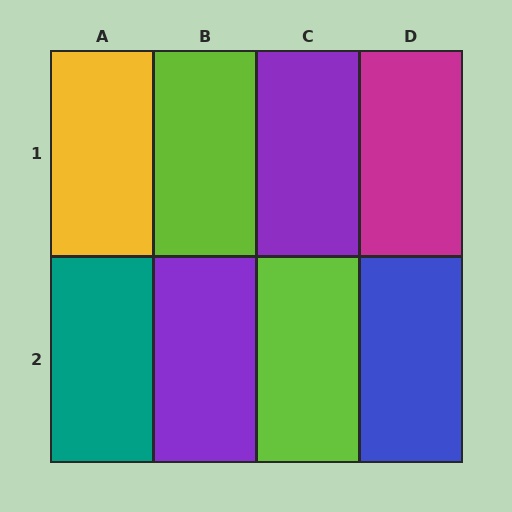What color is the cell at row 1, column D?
Magenta.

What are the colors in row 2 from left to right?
Teal, purple, lime, blue.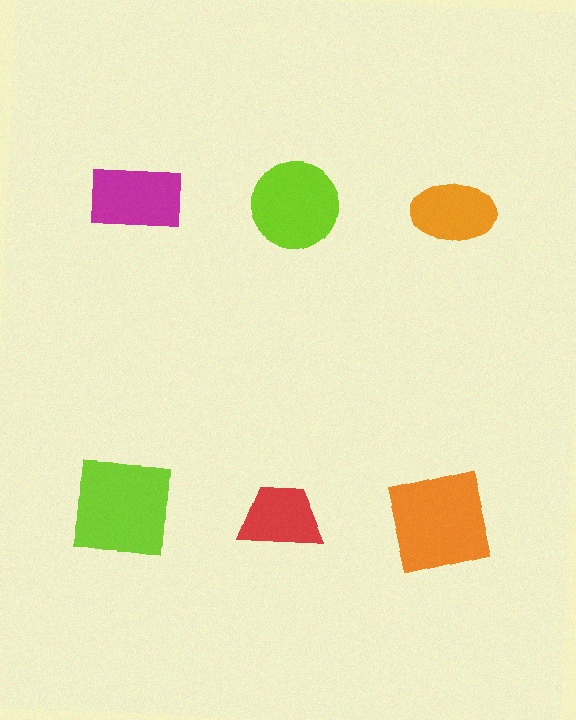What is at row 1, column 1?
A magenta rectangle.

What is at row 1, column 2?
A lime circle.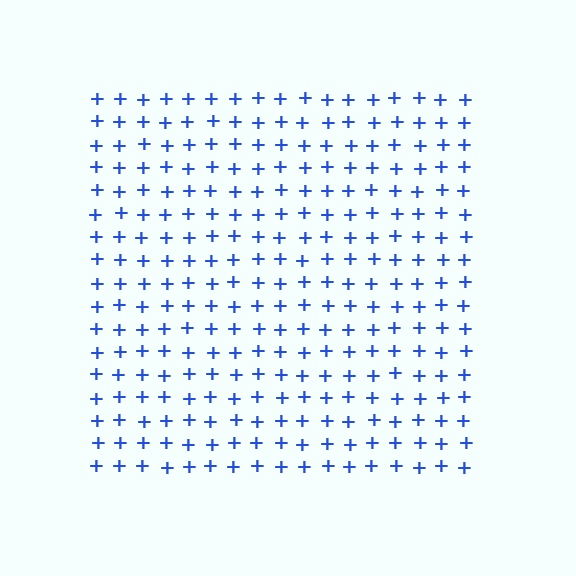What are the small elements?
The small elements are plus signs.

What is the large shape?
The large shape is a square.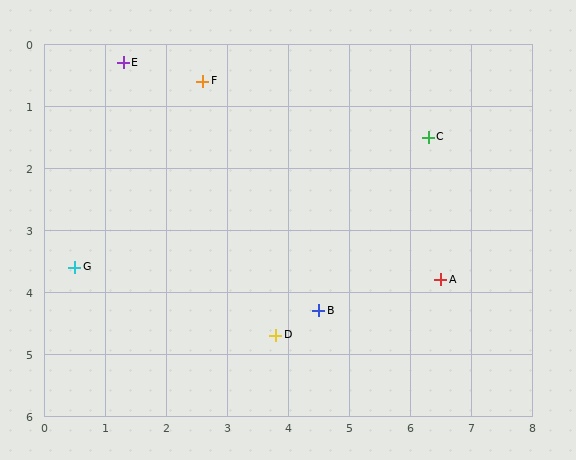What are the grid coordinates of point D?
Point D is at approximately (3.8, 4.7).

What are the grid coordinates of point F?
Point F is at approximately (2.6, 0.6).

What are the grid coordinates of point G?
Point G is at approximately (0.5, 3.6).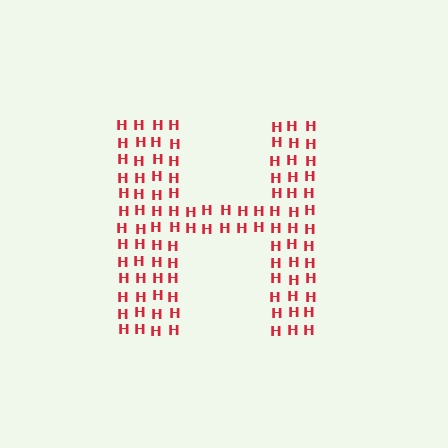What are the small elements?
The small elements are letter H's.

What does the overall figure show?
The overall figure shows the letter H.